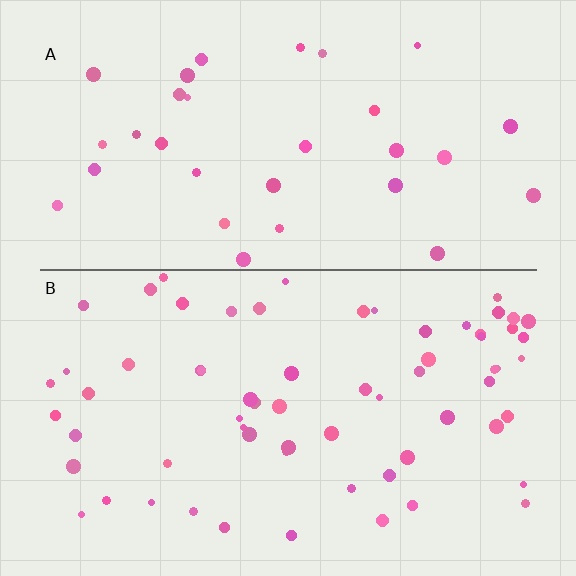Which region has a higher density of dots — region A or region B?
B (the bottom).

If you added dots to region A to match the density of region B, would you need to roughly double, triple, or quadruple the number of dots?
Approximately double.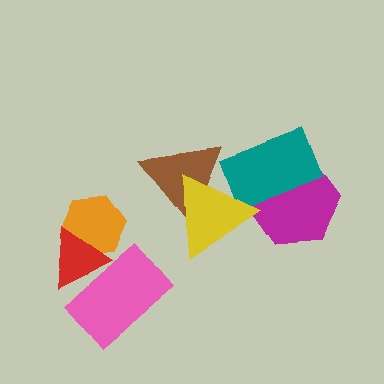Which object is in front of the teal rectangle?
The yellow triangle is in front of the teal rectangle.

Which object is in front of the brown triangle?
The yellow triangle is in front of the brown triangle.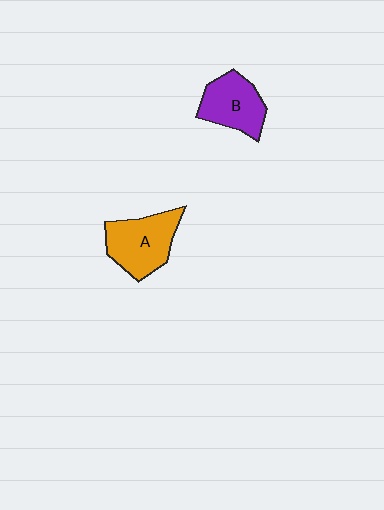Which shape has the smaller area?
Shape B (purple).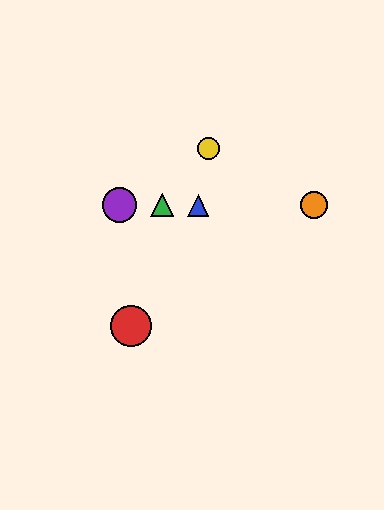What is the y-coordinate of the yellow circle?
The yellow circle is at y≈149.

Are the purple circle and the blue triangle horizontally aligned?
Yes, both are at y≈205.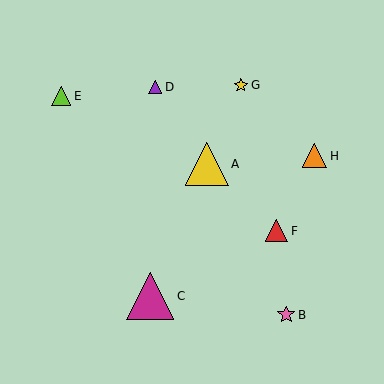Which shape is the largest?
The magenta triangle (labeled C) is the largest.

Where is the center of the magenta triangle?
The center of the magenta triangle is at (150, 296).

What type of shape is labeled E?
Shape E is a lime triangle.